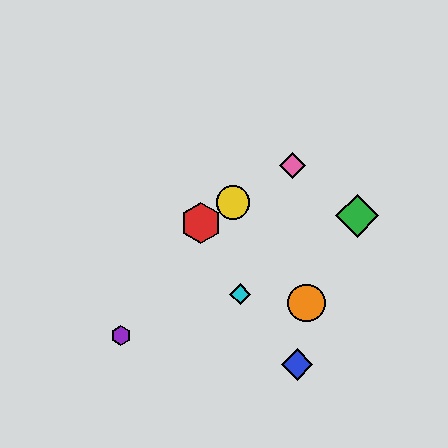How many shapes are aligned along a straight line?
3 shapes (the red hexagon, the yellow circle, the pink diamond) are aligned along a straight line.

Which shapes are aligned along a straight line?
The red hexagon, the yellow circle, the pink diamond are aligned along a straight line.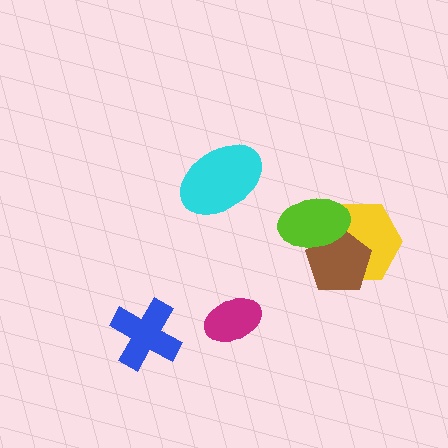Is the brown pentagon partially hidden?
Yes, it is partially covered by another shape.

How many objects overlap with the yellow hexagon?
2 objects overlap with the yellow hexagon.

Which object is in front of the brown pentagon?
The lime ellipse is in front of the brown pentagon.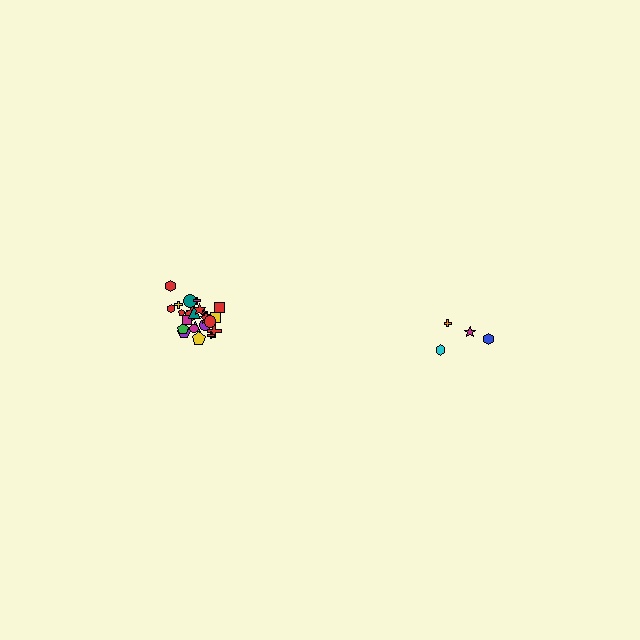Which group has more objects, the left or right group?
The left group.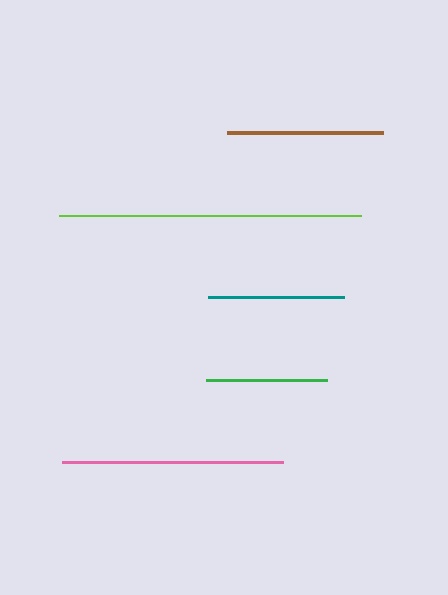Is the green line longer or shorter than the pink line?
The pink line is longer than the green line.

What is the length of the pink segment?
The pink segment is approximately 221 pixels long.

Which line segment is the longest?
The lime line is the longest at approximately 303 pixels.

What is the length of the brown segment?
The brown segment is approximately 156 pixels long.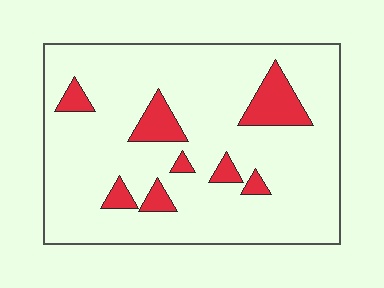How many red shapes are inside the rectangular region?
8.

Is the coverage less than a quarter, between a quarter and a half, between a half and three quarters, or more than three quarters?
Less than a quarter.